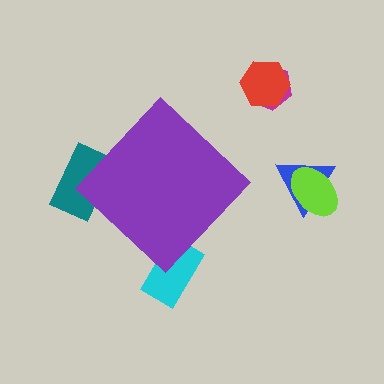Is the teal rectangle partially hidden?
Yes, the teal rectangle is partially hidden behind the purple diamond.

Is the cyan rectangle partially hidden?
Yes, the cyan rectangle is partially hidden behind the purple diamond.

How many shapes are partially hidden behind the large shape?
2 shapes are partially hidden.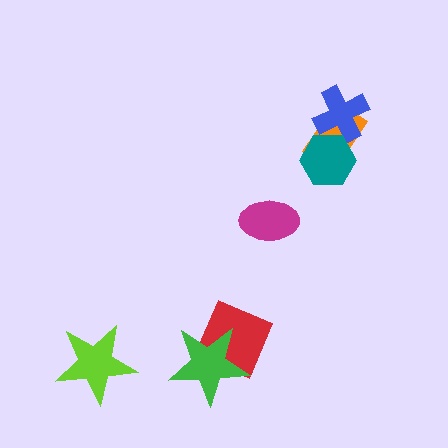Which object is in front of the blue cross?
The teal hexagon is in front of the blue cross.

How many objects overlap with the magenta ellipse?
0 objects overlap with the magenta ellipse.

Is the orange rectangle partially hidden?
Yes, it is partially covered by another shape.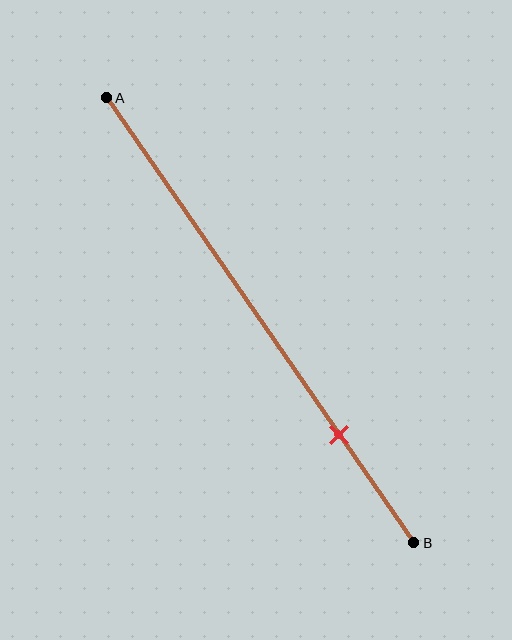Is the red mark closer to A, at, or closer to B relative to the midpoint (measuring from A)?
The red mark is closer to point B than the midpoint of segment AB.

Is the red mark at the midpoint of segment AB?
No, the mark is at about 75% from A, not at the 50% midpoint.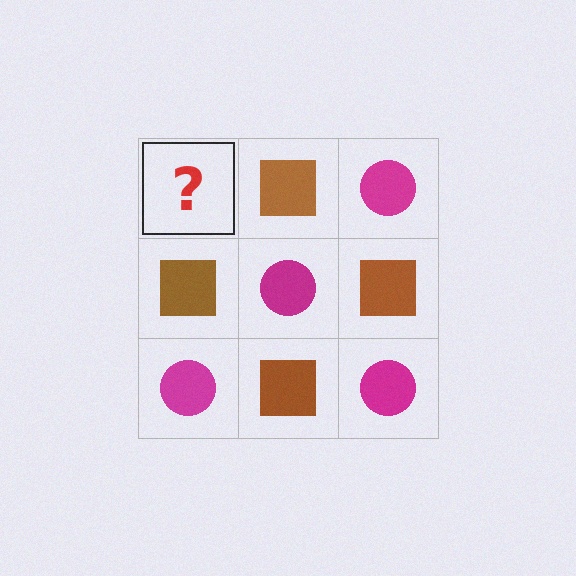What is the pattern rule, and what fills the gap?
The rule is that it alternates magenta circle and brown square in a checkerboard pattern. The gap should be filled with a magenta circle.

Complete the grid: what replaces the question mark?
The question mark should be replaced with a magenta circle.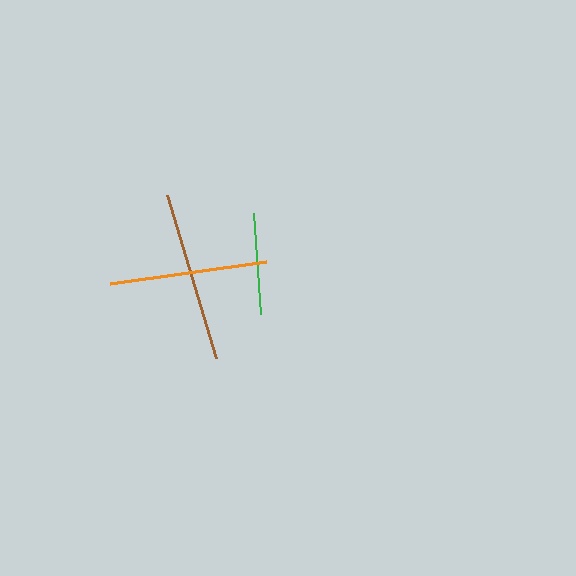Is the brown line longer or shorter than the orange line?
The brown line is longer than the orange line.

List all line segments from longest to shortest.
From longest to shortest: brown, orange, green.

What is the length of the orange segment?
The orange segment is approximately 158 pixels long.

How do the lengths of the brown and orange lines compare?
The brown and orange lines are approximately the same length.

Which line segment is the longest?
The brown line is the longest at approximately 170 pixels.